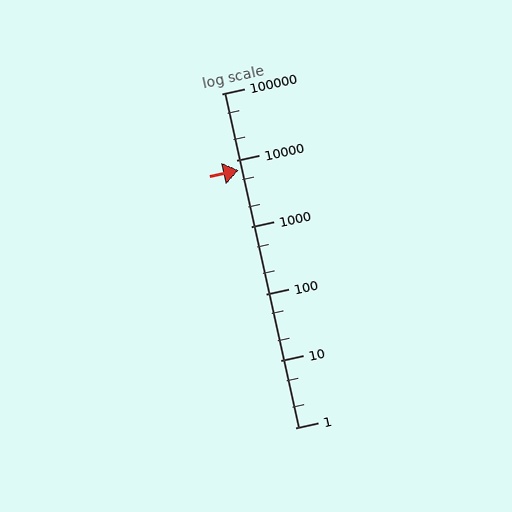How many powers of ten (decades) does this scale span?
The scale spans 5 decades, from 1 to 100000.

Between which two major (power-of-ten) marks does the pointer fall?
The pointer is between 1000 and 10000.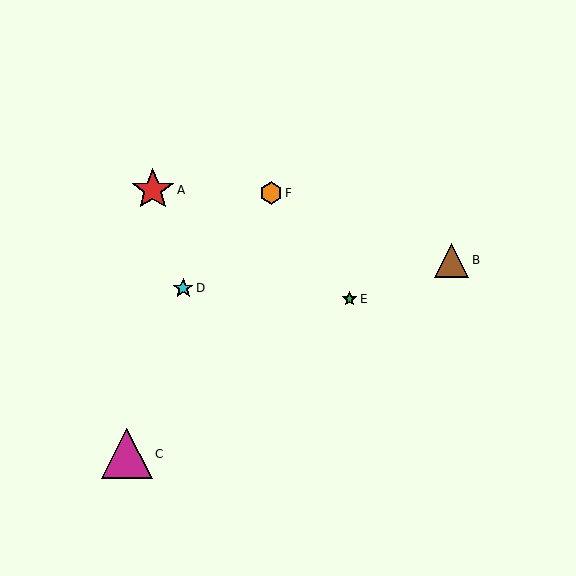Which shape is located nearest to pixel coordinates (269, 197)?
The orange hexagon (labeled F) at (271, 193) is nearest to that location.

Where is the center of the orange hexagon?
The center of the orange hexagon is at (271, 193).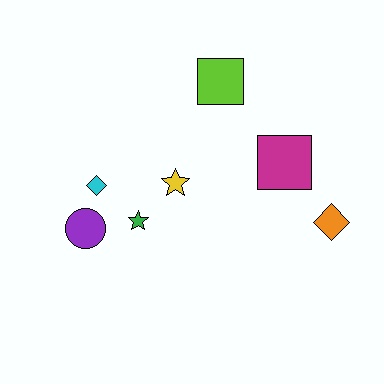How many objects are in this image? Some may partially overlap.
There are 7 objects.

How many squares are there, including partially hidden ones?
There are 2 squares.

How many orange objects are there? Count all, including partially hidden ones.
There is 1 orange object.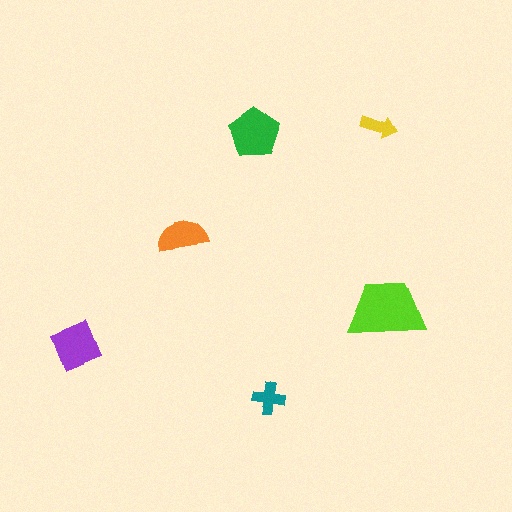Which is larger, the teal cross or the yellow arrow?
The teal cross.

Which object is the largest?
The lime trapezoid.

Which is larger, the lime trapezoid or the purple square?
The lime trapezoid.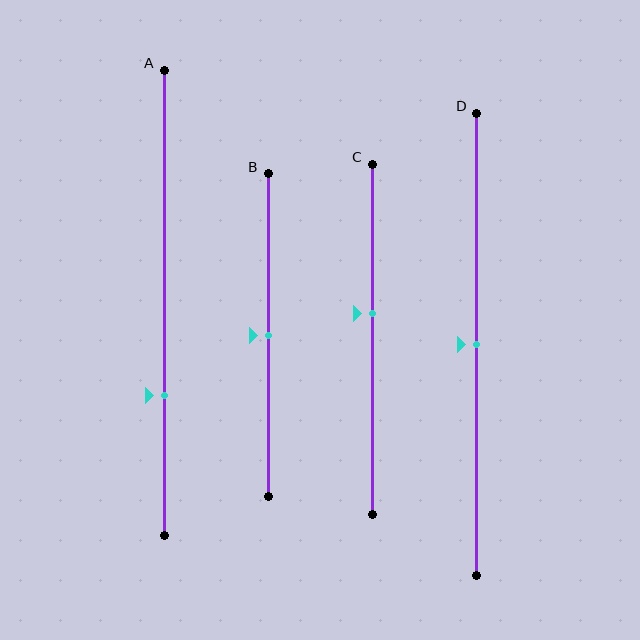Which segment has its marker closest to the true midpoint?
Segment B has its marker closest to the true midpoint.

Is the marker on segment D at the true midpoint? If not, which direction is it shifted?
Yes, the marker on segment D is at the true midpoint.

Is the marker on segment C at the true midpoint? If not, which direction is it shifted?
No, the marker on segment C is shifted upward by about 7% of the segment length.